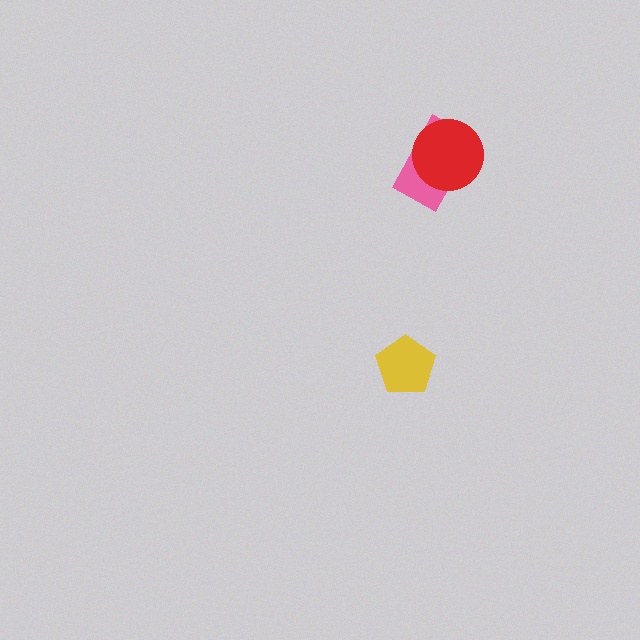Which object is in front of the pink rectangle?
The red circle is in front of the pink rectangle.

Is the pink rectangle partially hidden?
Yes, it is partially covered by another shape.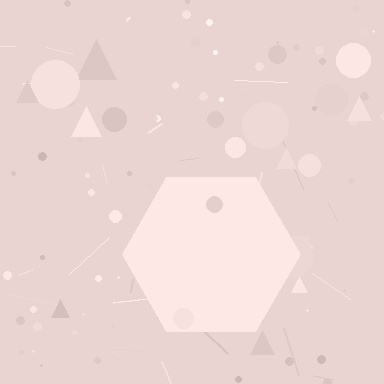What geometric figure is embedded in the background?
A hexagon is embedded in the background.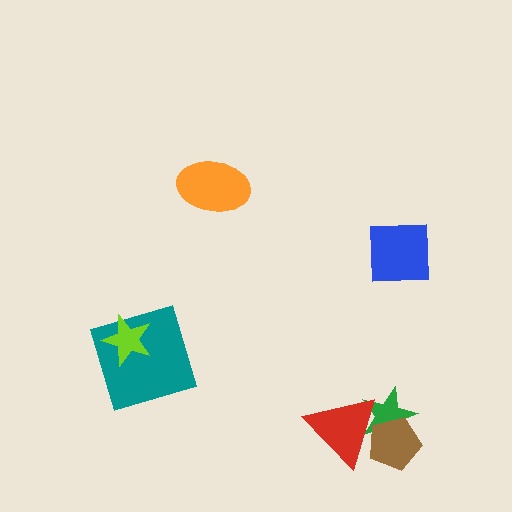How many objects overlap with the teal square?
1 object overlaps with the teal square.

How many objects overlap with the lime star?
1 object overlaps with the lime star.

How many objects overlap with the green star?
2 objects overlap with the green star.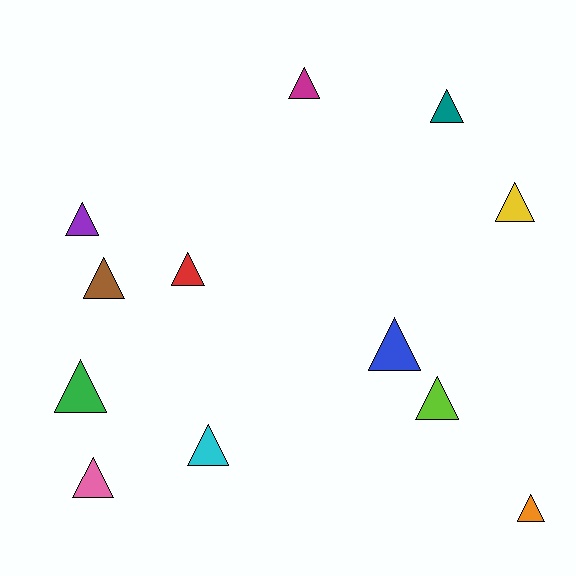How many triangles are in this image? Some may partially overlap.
There are 12 triangles.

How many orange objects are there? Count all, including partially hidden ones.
There is 1 orange object.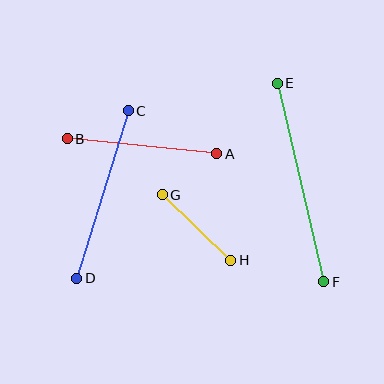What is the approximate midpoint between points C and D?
The midpoint is at approximately (103, 195) pixels.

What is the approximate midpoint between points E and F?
The midpoint is at approximately (301, 182) pixels.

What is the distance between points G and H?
The distance is approximately 94 pixels.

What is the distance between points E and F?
The distance is approximately 204 pixels.